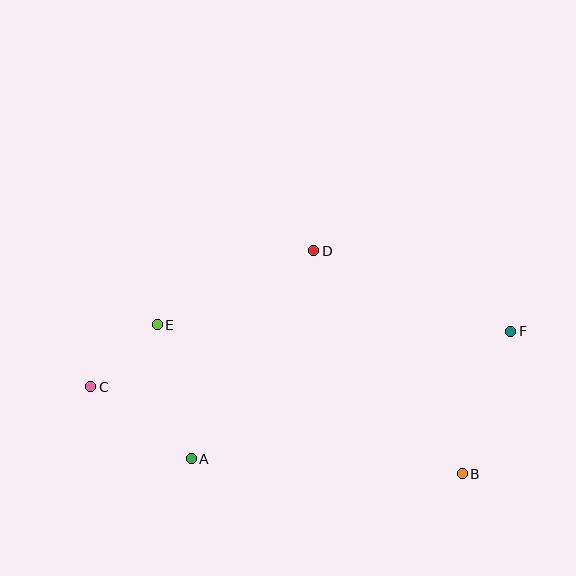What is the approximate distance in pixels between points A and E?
The distance between A and E is approximately 138 pixels.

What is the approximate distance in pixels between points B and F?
The distance between B and F is approximately 150 pixels.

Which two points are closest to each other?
Points C and E are closest to each other.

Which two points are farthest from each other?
Points C and F are farthest from each other.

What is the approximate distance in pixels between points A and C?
The distance between A and C is approximately 124 pixels.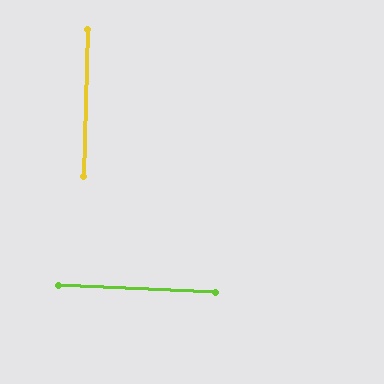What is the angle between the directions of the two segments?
Approximately 89 degrees.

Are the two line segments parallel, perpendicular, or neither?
Perpendicular — they meet at approximately 89°.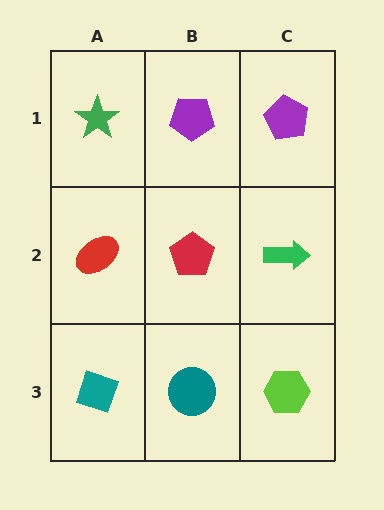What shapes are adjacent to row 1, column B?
A red pentagon (row 2, column B), a green star (row 1, column A), a purple pentagon (row 1, column C).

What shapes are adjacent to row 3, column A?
A red ellipse (row 2, column A), a teal circle (row 3, column B).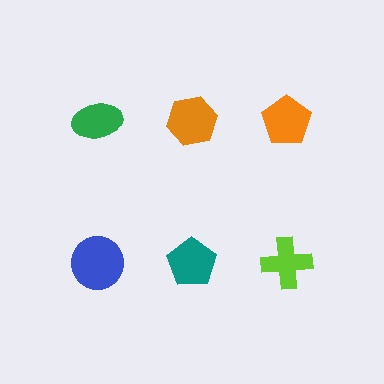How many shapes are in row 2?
3 shapes.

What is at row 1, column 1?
A green ellipse.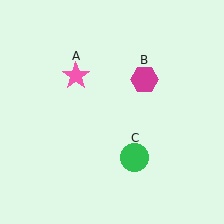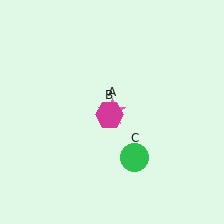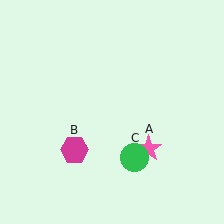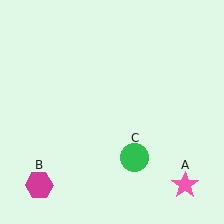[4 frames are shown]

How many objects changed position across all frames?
2 objects changed position: pink star (object A), magenta hexagon (object B).